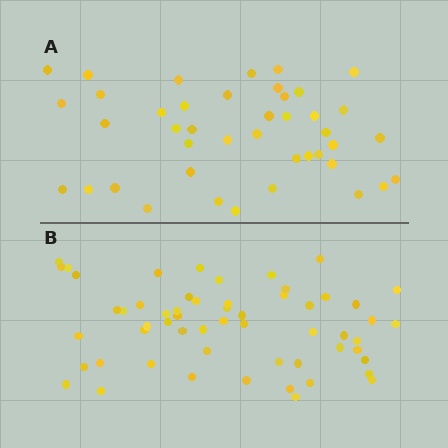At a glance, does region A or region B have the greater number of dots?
Region B (the bottom region) has more dots.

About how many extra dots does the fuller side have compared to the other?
Region B has approximately 15 more dots than region A.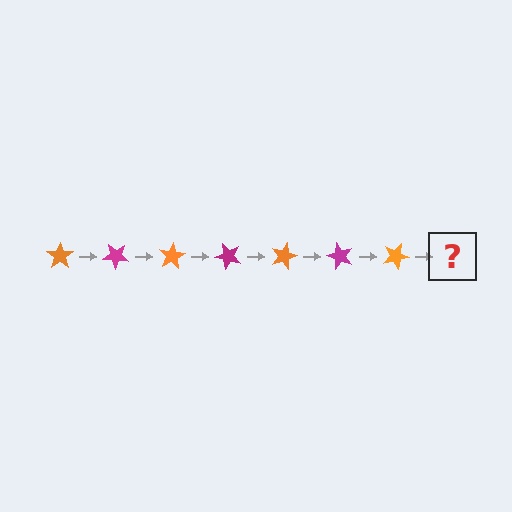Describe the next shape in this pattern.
It should be a magenta star, rotated 280 degrees from the start.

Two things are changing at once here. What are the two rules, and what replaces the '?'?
The two rules are that it rotates 40 degrees each step and the color cycles through orange and magenta. The '?' should be a magenta star, rotated 280 degrees from the start.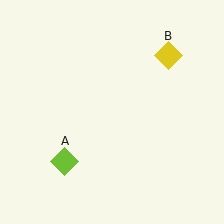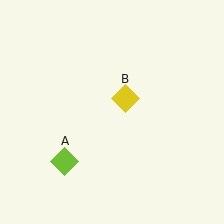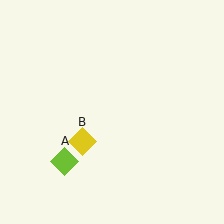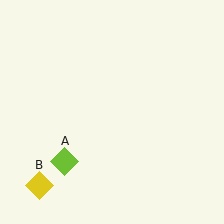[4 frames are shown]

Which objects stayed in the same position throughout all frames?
Lime diamond (object A) remained stationary.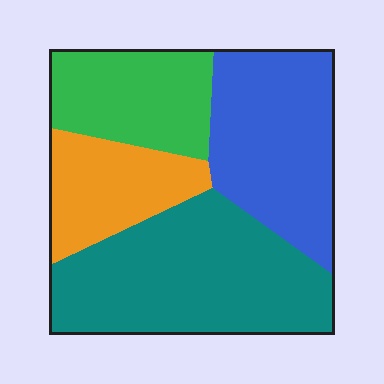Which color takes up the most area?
Teal, at roughly 35%.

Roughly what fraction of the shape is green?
Green takes up about one fifth (1/5) of the shape.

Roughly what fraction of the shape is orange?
Orange covers roughly 15% of the shape.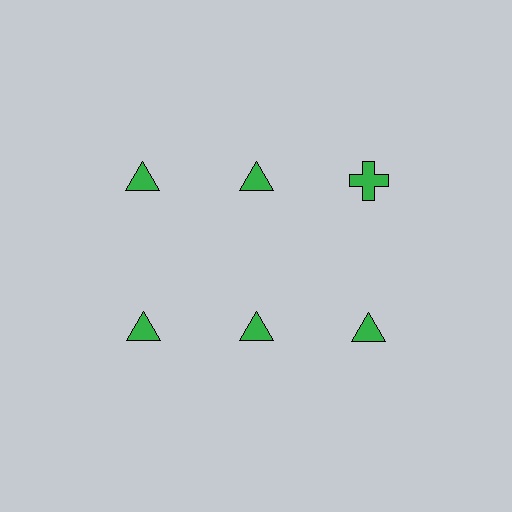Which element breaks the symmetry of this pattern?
The green cross in the top row, center column breaks the symmetry. All other shapes are green triangles.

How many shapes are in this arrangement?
There are 6 shapes arranged in a grid pattern.